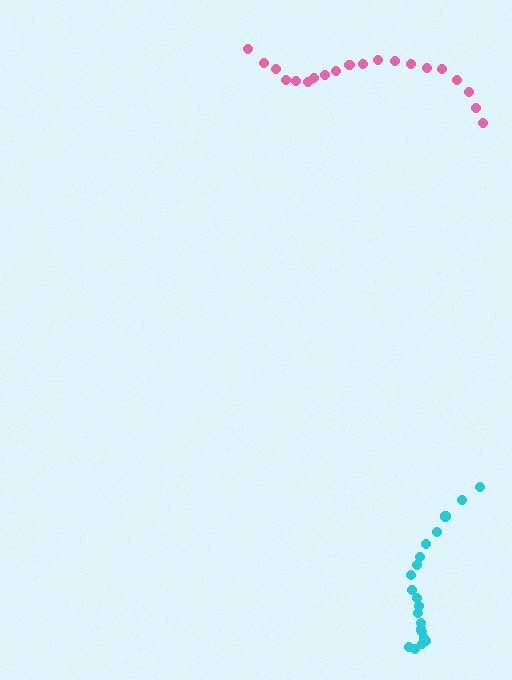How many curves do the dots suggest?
There are 2 distinct paths.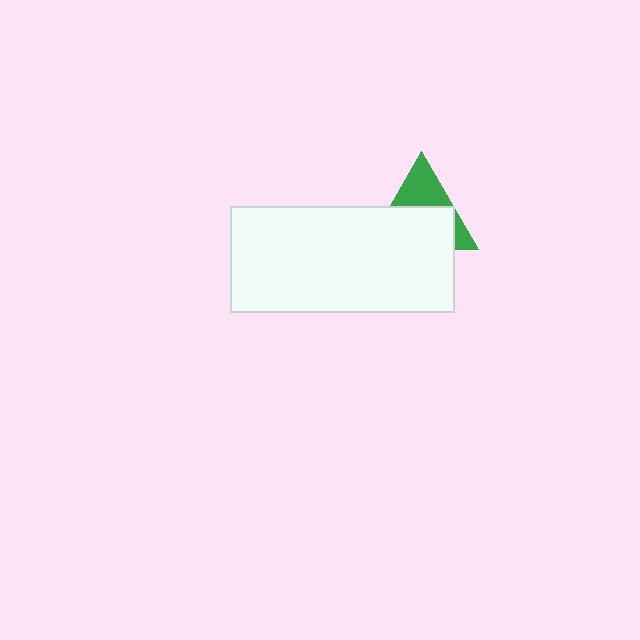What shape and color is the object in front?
The object in front is a white rectangle.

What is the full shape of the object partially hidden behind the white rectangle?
The partially hidden object is a green triangle.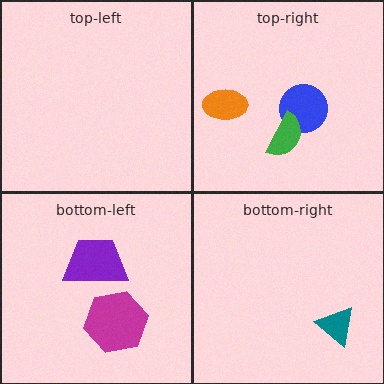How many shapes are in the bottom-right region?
1.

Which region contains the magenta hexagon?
The bottom-left region.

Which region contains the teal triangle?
The bottom-right region.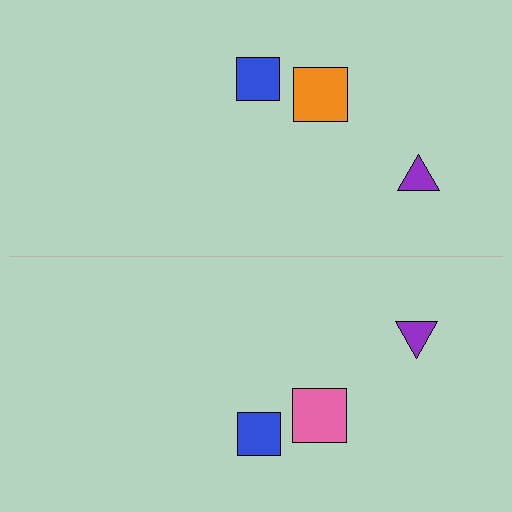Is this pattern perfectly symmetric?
No, the pattern is not perfectly symmetric. The pink square on the bottom side breaks the symmetry — its mirror counterpart is orange.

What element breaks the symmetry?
The pink square on the bottom side breaks the symmetry — its mirror counterpart is orange.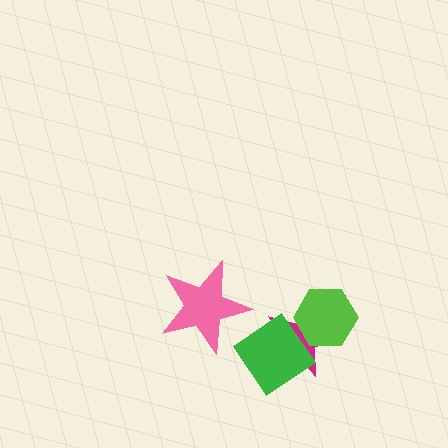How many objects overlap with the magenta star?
2 objects overlap with the magenta star.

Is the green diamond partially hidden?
No, no other shape covers it.